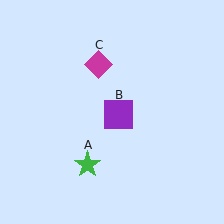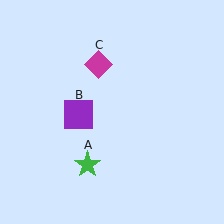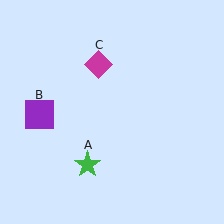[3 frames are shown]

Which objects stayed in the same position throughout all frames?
Green star (object A) and magenta diamond (object C) remained stationary.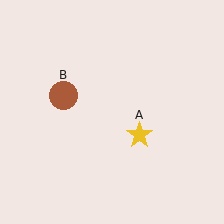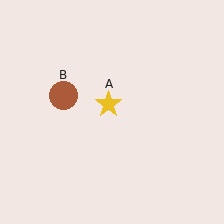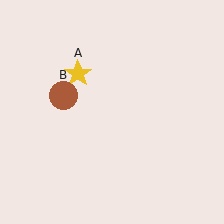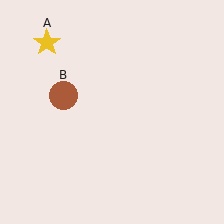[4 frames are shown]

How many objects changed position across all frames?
1 object changed position: yellow star (object A).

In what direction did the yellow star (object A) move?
The yellow star (object A) moved up and to the left.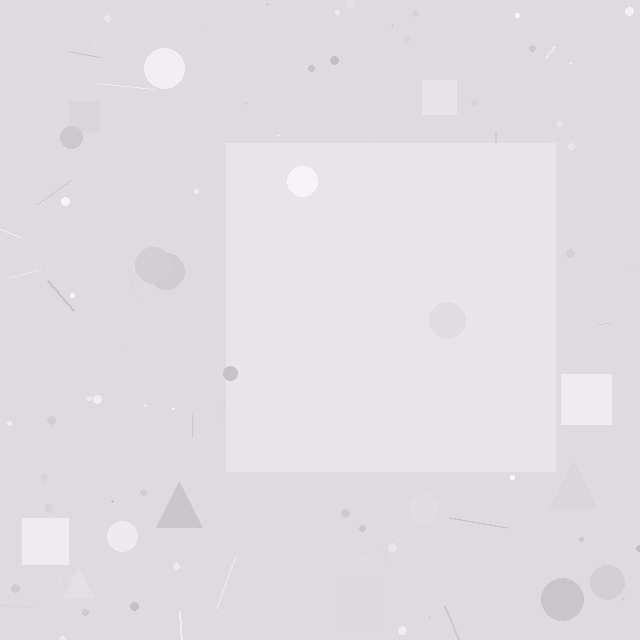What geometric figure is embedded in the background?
A square is embedded in the background.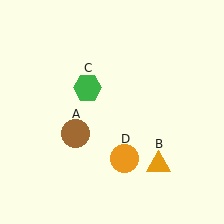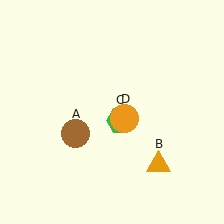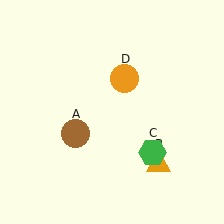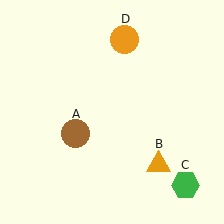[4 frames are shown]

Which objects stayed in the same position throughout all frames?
Brown circle (object A) and orange triangle (object B) remained stationary.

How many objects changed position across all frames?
2 objects changed position: green hexagon (object C), orange circle (object D).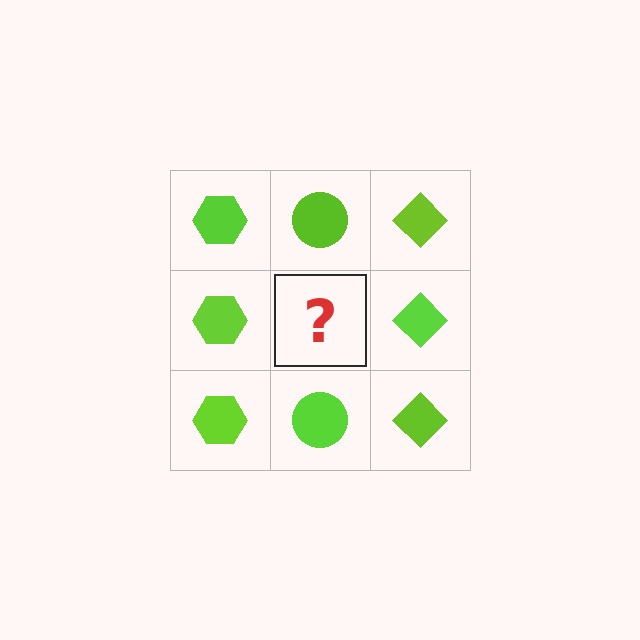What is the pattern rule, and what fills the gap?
The rule is that each column has a consistent shape. The gap should be filled with a lime circle.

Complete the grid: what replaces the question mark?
The question mark should be replaced with a lime circle.